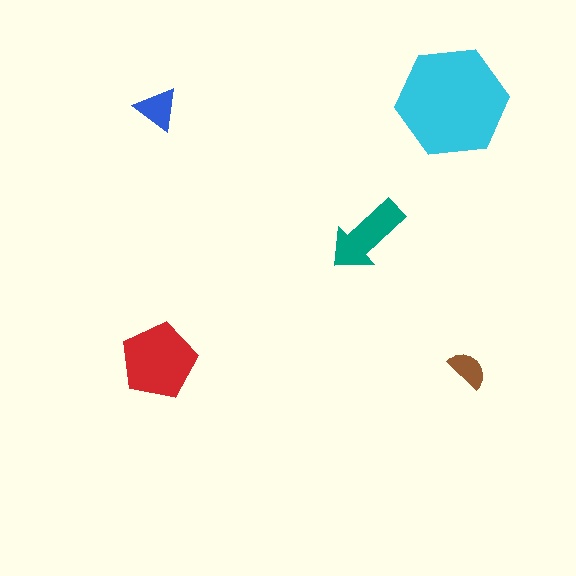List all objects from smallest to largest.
The brown semicircle, the blue triangle, the teal arrow, the red pentagon, the cyan hexagon.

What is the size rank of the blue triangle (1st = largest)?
4th.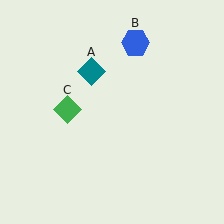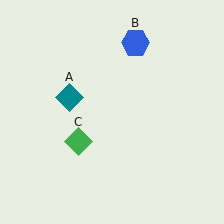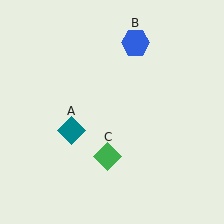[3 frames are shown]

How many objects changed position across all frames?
2 objects changed position: teal diamond (object A), green diamond (object C).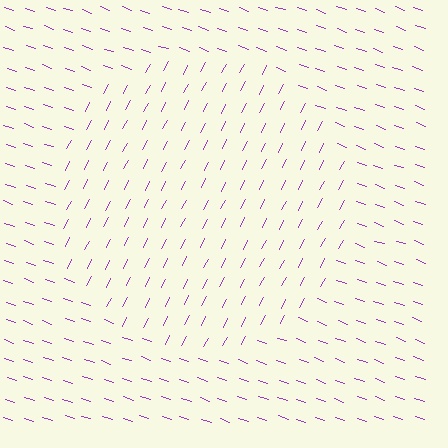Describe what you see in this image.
The image is filled with small purple line segments. A circle region in the image has lines oriented differently from the surrounding lines, creating a visible texture boundary.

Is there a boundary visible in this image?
Yes, there is a texture boundary formed by a change in line orientation.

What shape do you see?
I see a circle.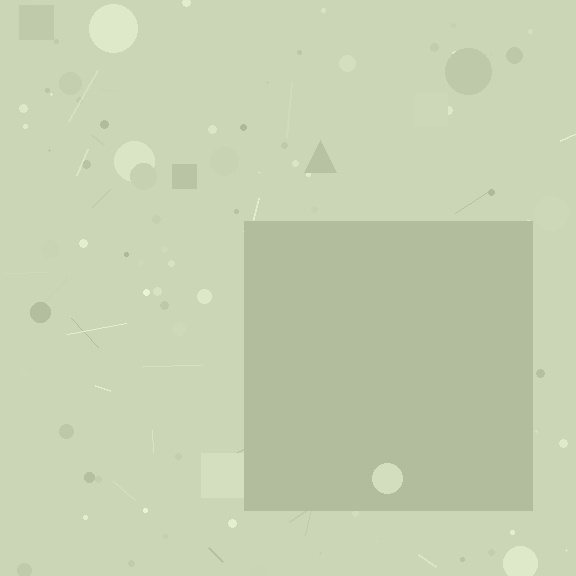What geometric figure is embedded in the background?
A square is embedded in the background.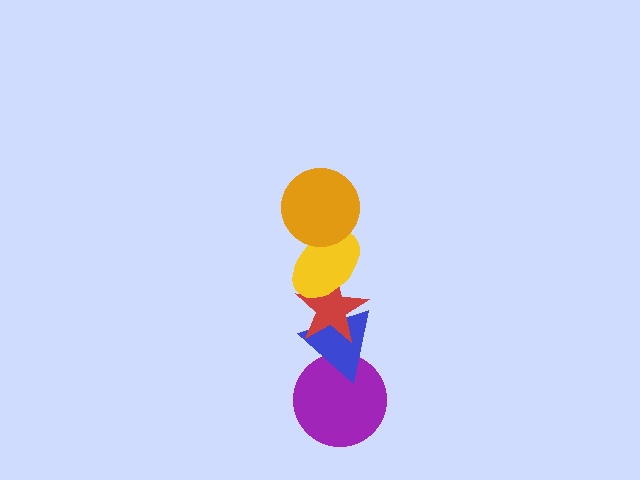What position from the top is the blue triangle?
The blue triangle is 4th from the top.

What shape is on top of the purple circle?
The blue triangle is on top of the purple circle.